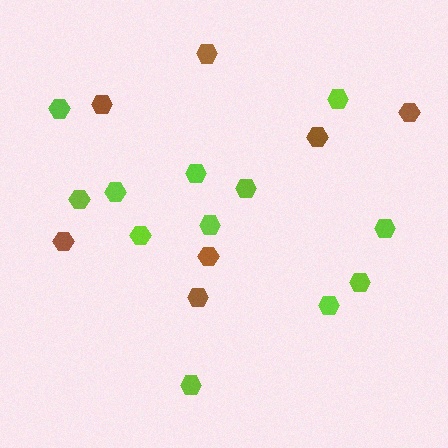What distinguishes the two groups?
There are 2 groups: one group of brown hexagons (7) and one group of lime hexagons (12).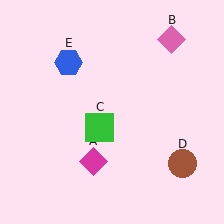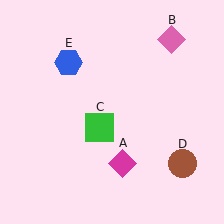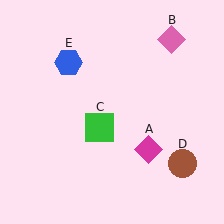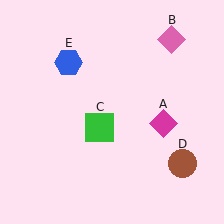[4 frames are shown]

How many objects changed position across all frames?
1 object changed position: magenta diamond (object A).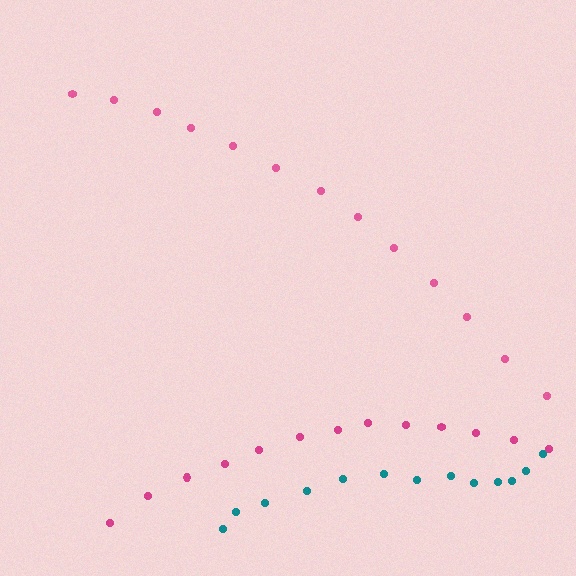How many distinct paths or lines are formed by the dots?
There are 3 distinct paths.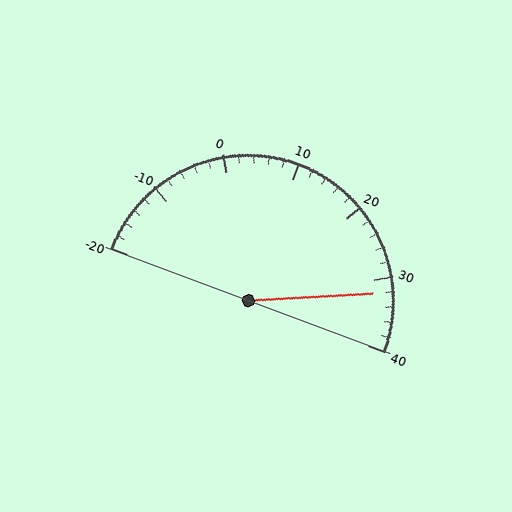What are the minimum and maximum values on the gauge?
The gauge ranges from -20 to 40.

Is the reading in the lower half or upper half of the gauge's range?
The reading is in the upper half of the range (-20 to 40).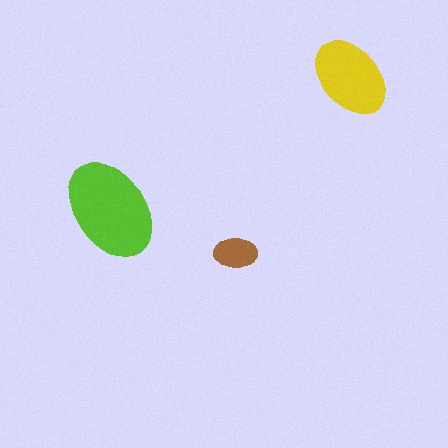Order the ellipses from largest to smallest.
the lime one, the yellow one, the brown one.